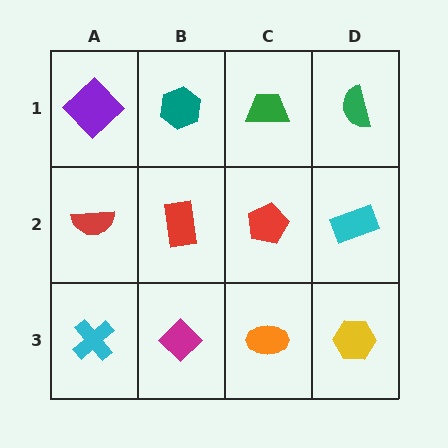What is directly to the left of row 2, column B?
A red semicircle.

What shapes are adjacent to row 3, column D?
A cyan rectangle (row 2, column D), an orange ellipse (row 3, column C).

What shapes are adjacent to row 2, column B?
A teal hexagon (row 1, column B), a magenta diamond (row 3, column B), a red semicircle (row 2, column A), a red pentagon (row 2, column C).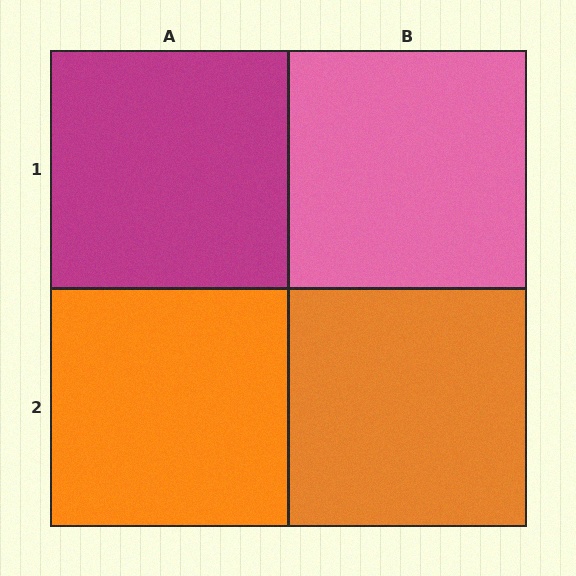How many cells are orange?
2 cells are orange.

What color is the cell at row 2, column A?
Orange.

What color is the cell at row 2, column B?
Orange.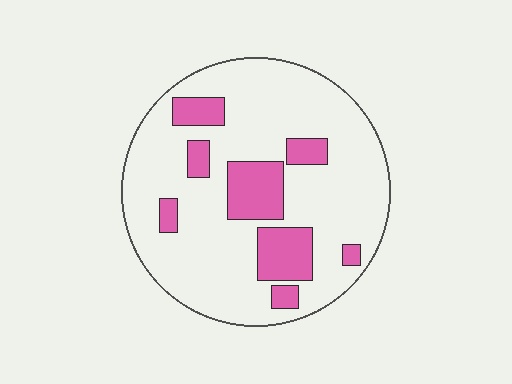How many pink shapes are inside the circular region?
8.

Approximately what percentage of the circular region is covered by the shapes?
Approximately 20%.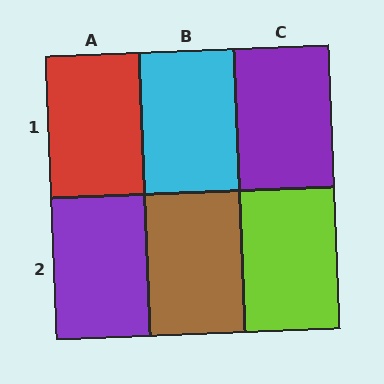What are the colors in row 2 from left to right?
Purple, brown, lime.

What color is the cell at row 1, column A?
Red.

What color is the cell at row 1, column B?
Cyan.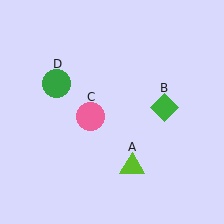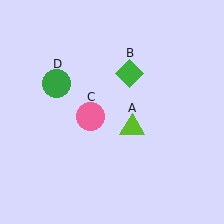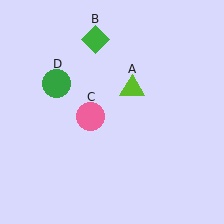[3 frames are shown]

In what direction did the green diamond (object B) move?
The green diamond (object B) moved up and to the left.